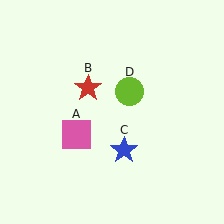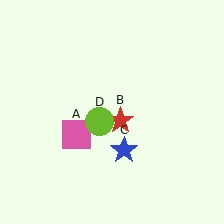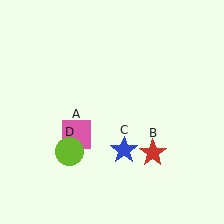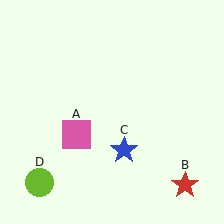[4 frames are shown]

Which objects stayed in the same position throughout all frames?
Pink square (object A) and blue star (object C) remained stationary.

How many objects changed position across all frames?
2 objects changed position: red star (object B), lime circle (object D).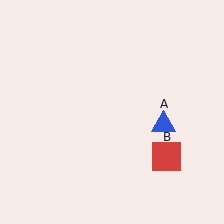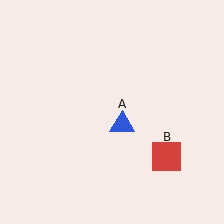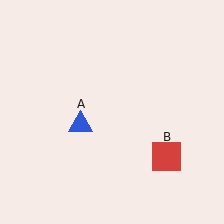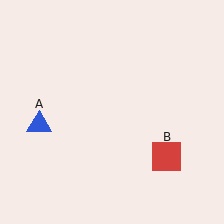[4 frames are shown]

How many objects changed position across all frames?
1 object changed position: blue triangle (object A).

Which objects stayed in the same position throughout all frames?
Red square (object B) remained stationary.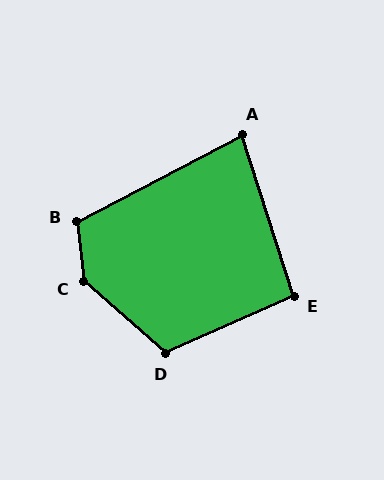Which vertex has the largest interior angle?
C, at approximately 137 degrees.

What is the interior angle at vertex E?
Approximately 96 degrees (obtuse).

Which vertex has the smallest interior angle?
A, at approximately 80 degrees.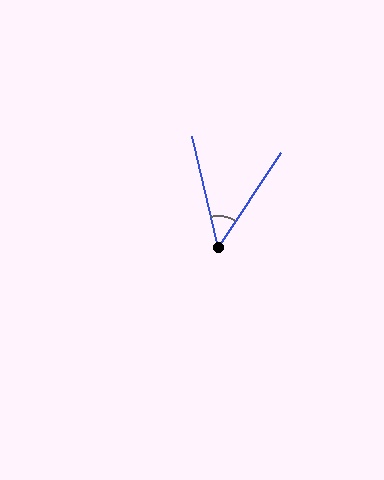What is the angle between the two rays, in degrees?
Approximately 47 degrees.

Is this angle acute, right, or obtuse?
It is acute.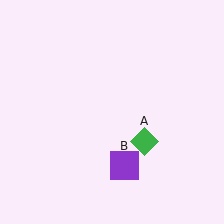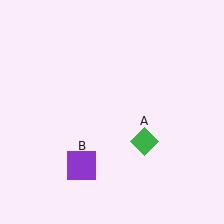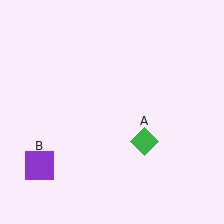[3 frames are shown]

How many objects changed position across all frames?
1 object changed position: purple square (object B).